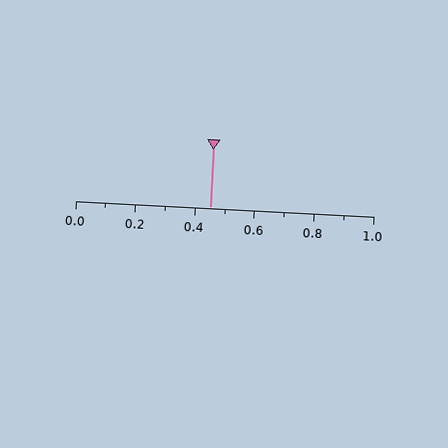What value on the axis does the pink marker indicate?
The marker indicates approximately 0.45.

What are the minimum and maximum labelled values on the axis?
The axis runs from 0.0 to 1.0.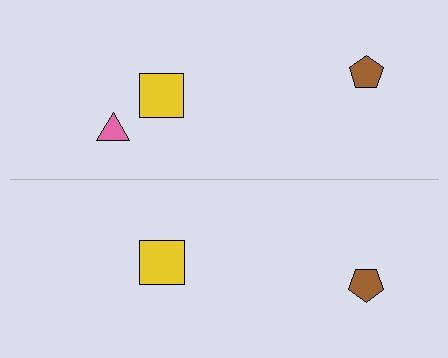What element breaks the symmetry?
A pink triangle is missing from the bottom side.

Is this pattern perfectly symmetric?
No, the pattern is not perfectly symmetric. A pink triangle is missing from the bottom side.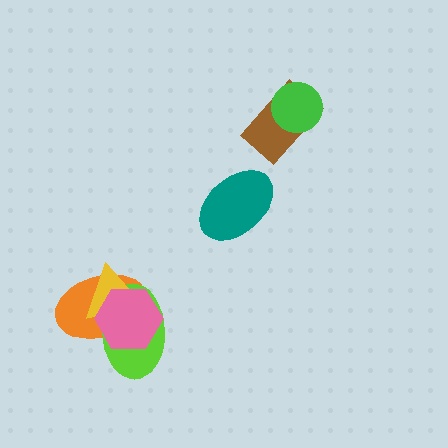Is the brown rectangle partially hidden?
Yes, it is partially covered by another shape.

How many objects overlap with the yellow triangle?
3 objects overlap with the yellow triangle.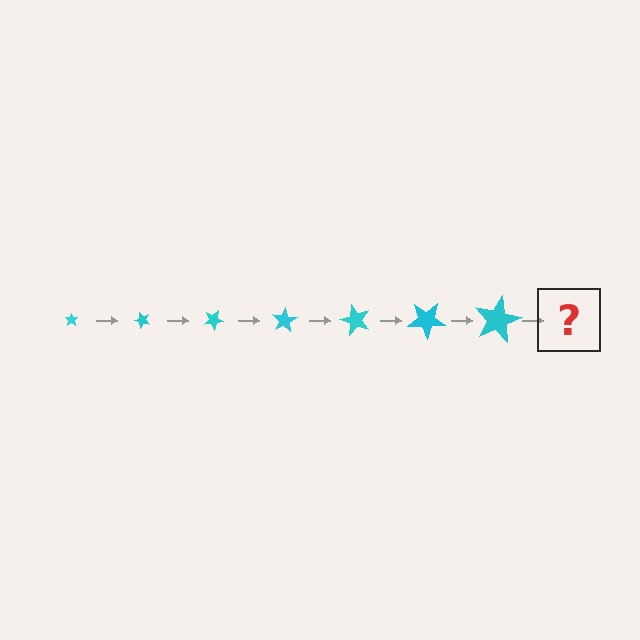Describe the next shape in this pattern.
It should be a star, larger than the previous one and rotated 350 degrees from the start.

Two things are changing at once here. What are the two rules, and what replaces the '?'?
The two rules are that the star grows larger each step and it rotates 50 degrees each step. The '?' should be a star, larger than the previous one and rotated 350 degrees from the start.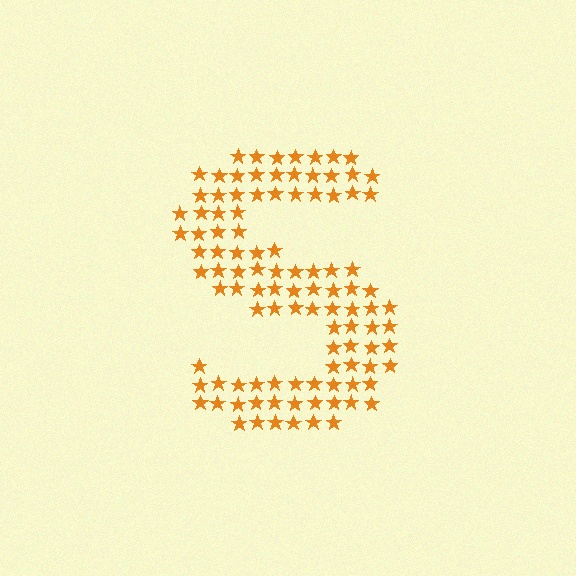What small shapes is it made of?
It is made of small stars.